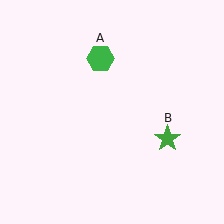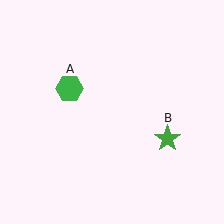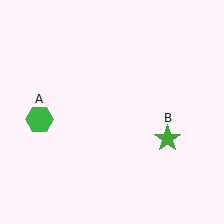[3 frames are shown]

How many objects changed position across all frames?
1 object changed position: green hexagon (object A).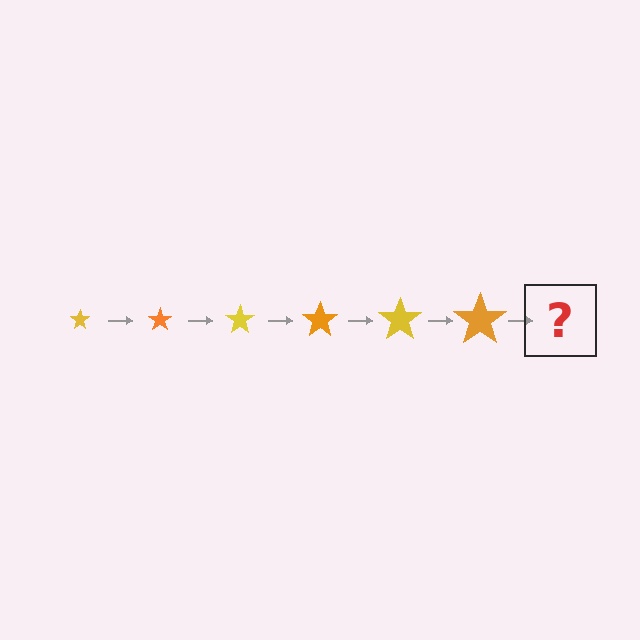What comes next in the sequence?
The next element should be a yellow star, larger than the previous one.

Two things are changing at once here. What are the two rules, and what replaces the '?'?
The two rules are that the star grows larger each step and the color cycles through yellow and orange. The '?' should be a yellow star, larger than the previous one.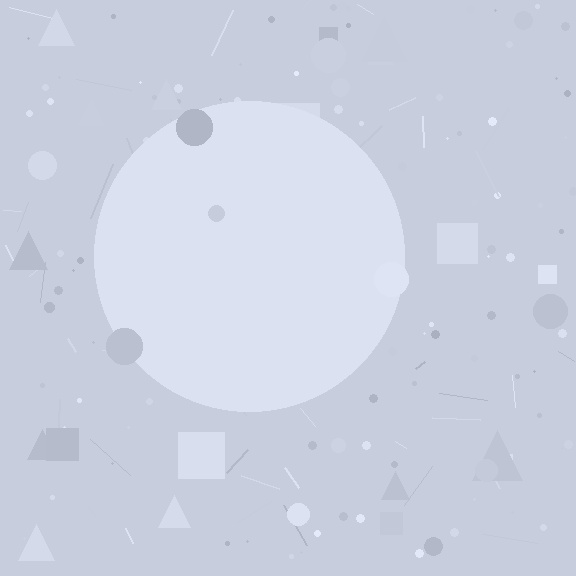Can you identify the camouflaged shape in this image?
The camouflaged shape is a circle.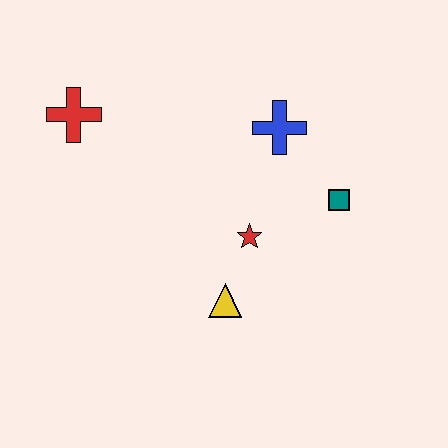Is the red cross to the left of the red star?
Yes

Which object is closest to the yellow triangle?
The red star is closest to the yellow triangle.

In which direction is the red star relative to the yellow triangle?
The red star is above the yellow triangle.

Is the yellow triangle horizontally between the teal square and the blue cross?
No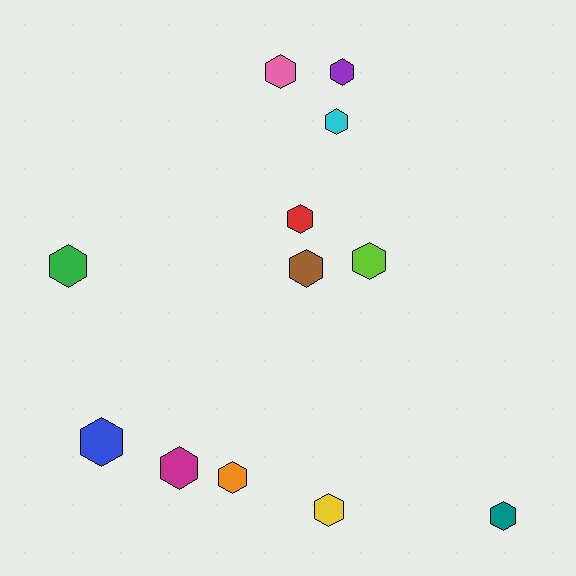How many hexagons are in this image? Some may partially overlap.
There are 12 hexagons.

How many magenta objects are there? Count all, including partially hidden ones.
There is 1 magenta object.